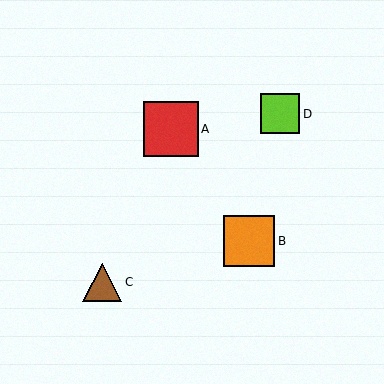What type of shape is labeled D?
Shape D is a lime square.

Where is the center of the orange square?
The center of the orange square is at (249, 241).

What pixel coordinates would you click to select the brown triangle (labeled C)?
Click at (102, 282) to select the brown triangle C.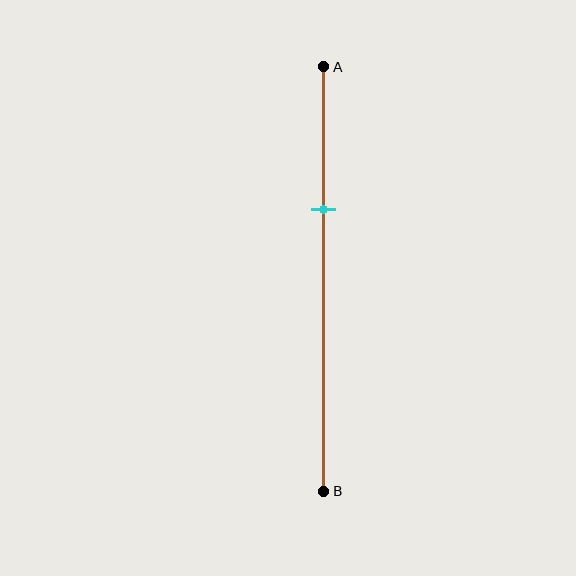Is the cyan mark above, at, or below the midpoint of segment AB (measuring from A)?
The cyan mark is above the midpoint of segment AB.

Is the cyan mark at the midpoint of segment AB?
No, the mark is at about 35% from A, not at the 50% midpoint.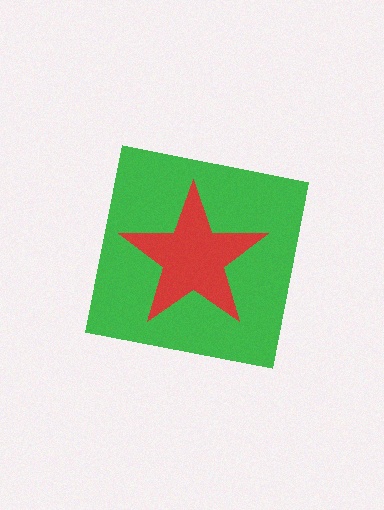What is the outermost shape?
The green square.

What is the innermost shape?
The red star.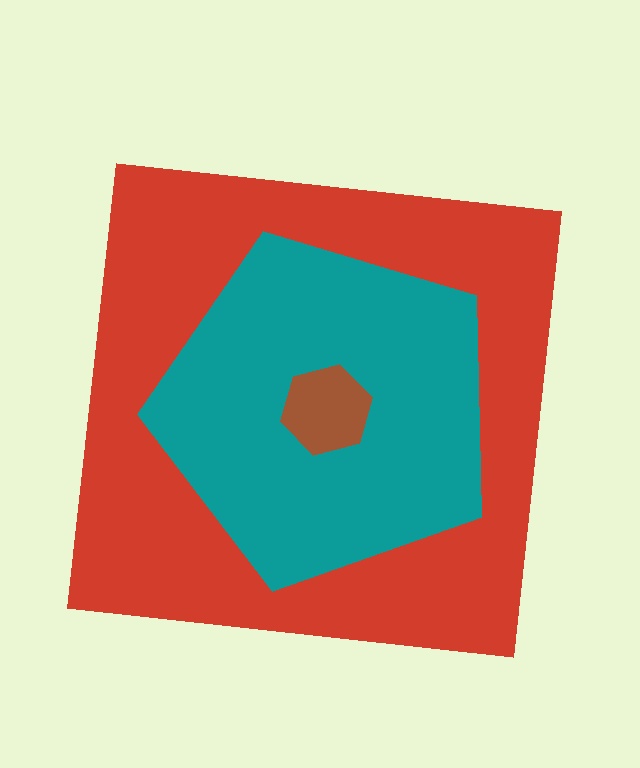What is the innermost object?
The brown hexagon.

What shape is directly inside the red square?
The teal pentagon.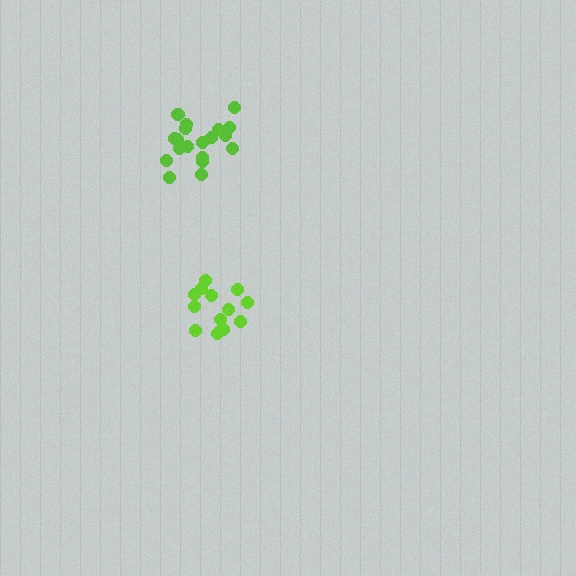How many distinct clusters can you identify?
There are 2 distinct clusters.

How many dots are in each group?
Group 1: 14 dots, Group 2: 19 dots (33 total).